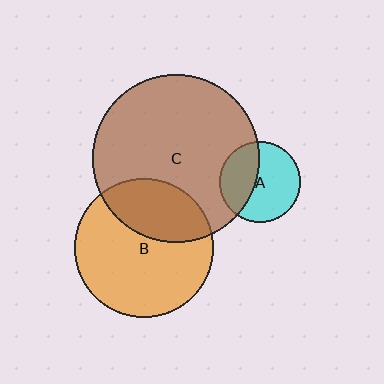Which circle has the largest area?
Circle C (brown).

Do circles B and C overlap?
Yes.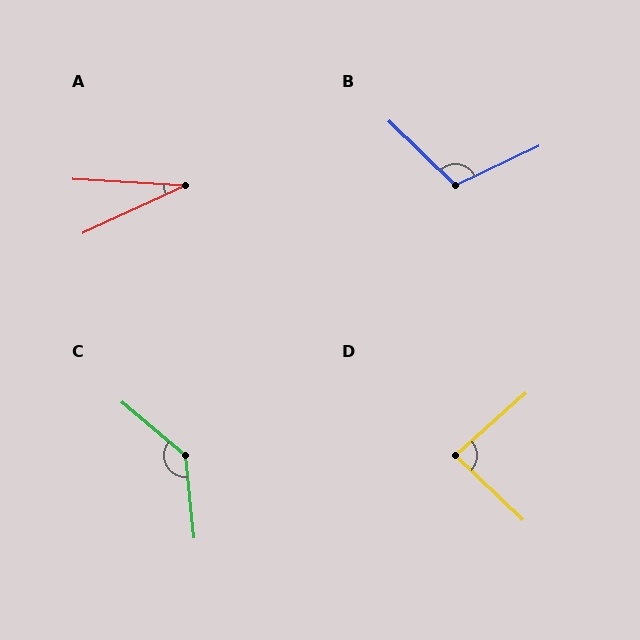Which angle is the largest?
C, at approximately 136 degrees.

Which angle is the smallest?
A, at approximately 28 degrees.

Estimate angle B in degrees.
Approximately 111 degrees.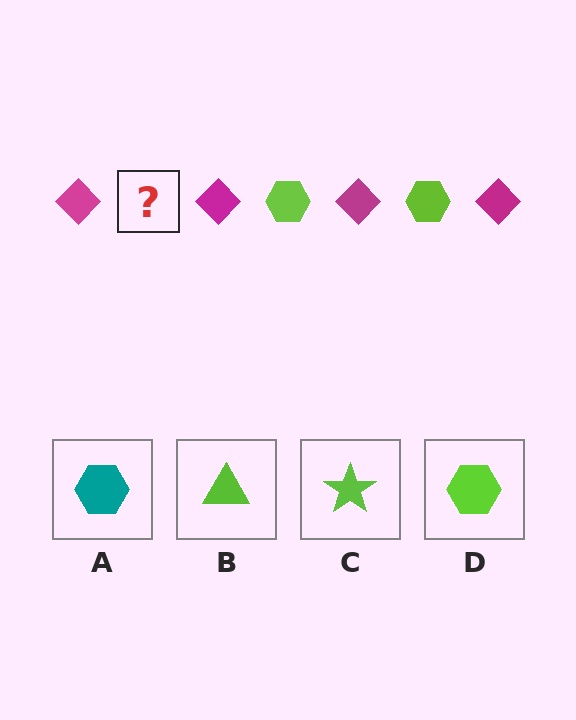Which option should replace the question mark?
Option D.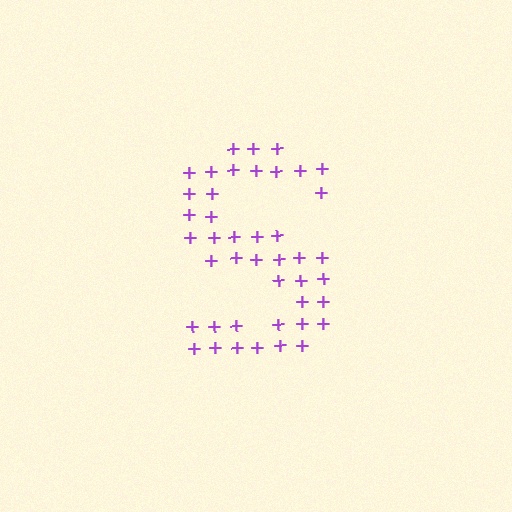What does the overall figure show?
The overall figure shows the letter S.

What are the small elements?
The small elements are plus signs.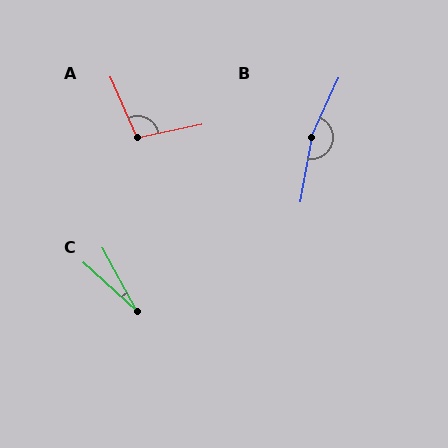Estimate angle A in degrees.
Approximately 102 degrees.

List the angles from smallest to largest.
C (20°), A (102°), B (166°).